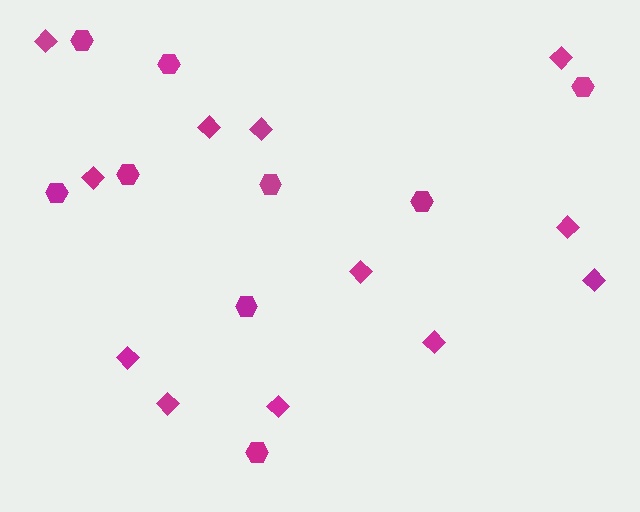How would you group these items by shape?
There are 2 groups: one group of hexagons (9) and one group of diamonds (12).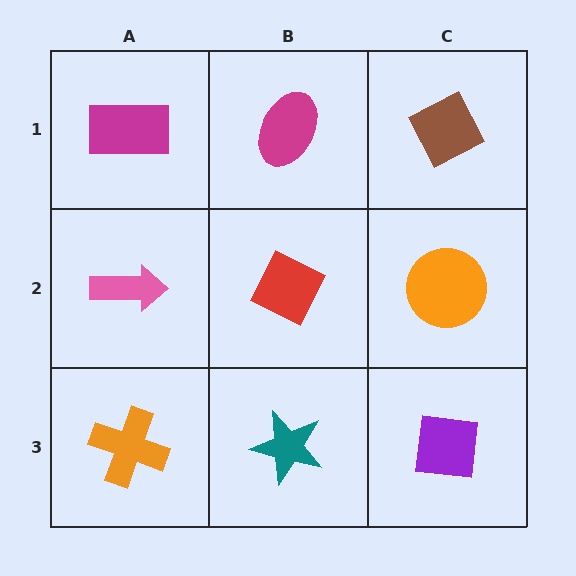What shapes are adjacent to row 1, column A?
A pink arrow (row 2, column A), a magenta ellipse (row 1, column B).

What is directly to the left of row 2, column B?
A pink arrow.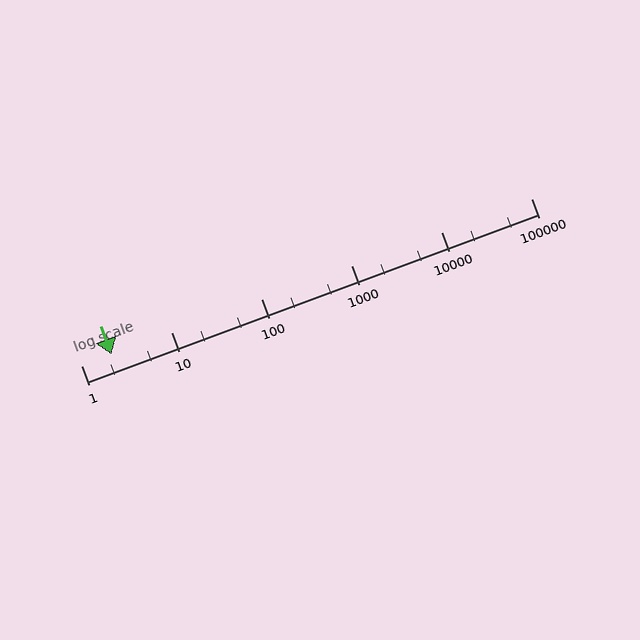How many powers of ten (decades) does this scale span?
The scale spans 5 decades, from 1 to 100000.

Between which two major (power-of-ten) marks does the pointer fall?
The pointer is between 1 and 10.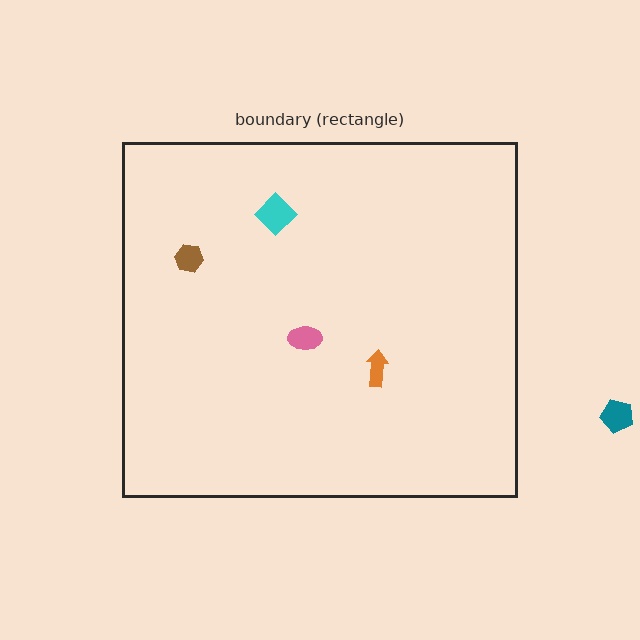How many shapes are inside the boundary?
4 inside, 1 outside.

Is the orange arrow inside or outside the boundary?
Inside.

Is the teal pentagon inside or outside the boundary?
Outside.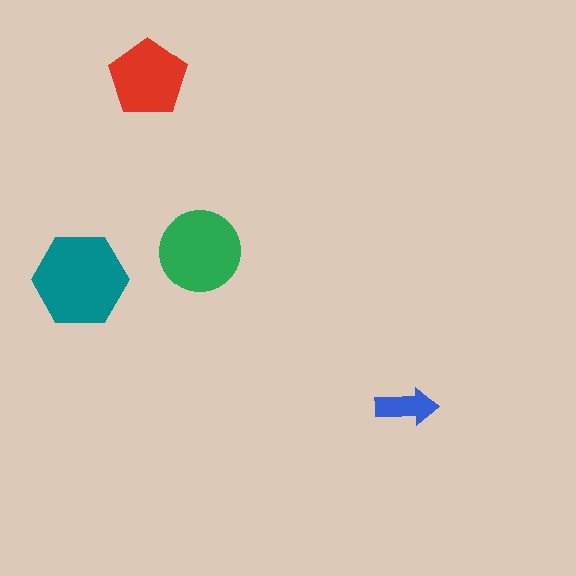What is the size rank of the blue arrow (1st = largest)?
4th.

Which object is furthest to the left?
The teal hexagon is leftmost.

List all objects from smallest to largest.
The blue arrow, the red pentagon, the green circle, the teal hexagon.